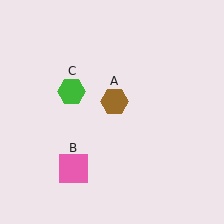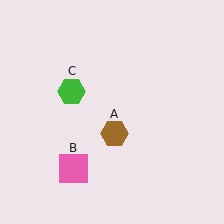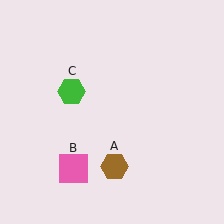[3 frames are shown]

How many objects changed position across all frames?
1 object changed position: brown hexagon (object A).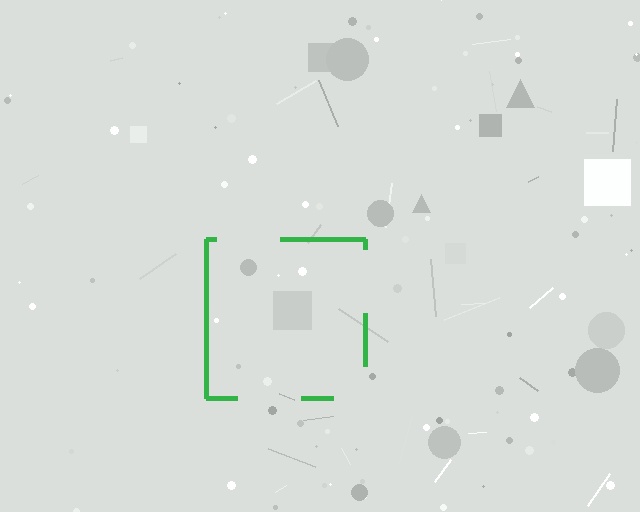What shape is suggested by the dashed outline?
The dashed outline suggests a square.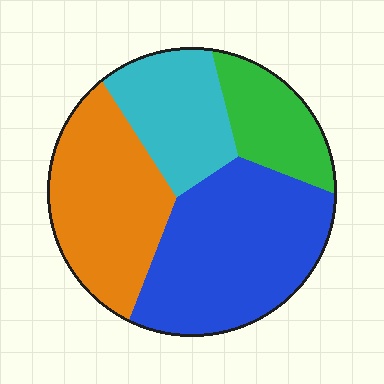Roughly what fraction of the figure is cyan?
Cyan takes up about one fifth (1/5) of the figure.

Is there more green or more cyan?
Cyan.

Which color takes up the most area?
Blue, at roughly 35%.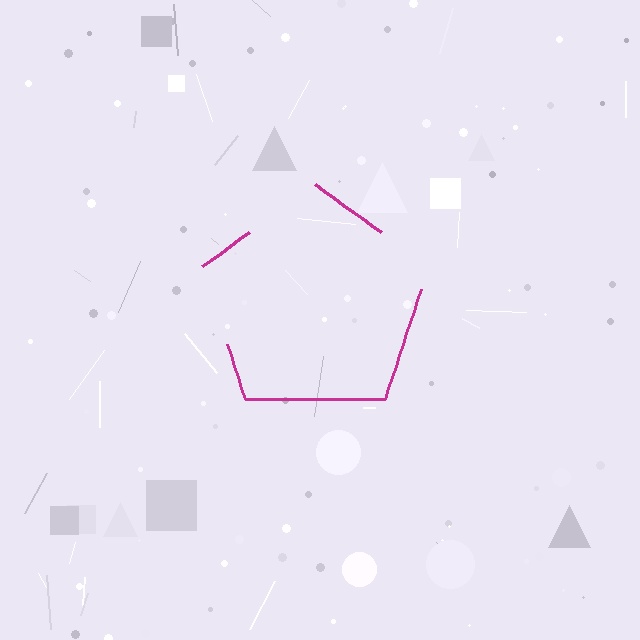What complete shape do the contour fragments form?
The contour fragments form a pentagon.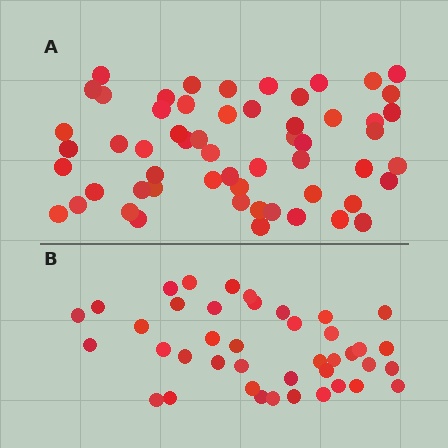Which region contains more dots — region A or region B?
Region A (the top region) has more dots.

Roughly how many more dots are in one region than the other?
Region A has approximately 15 more dots than region B.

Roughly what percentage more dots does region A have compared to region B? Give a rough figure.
About 40% more.